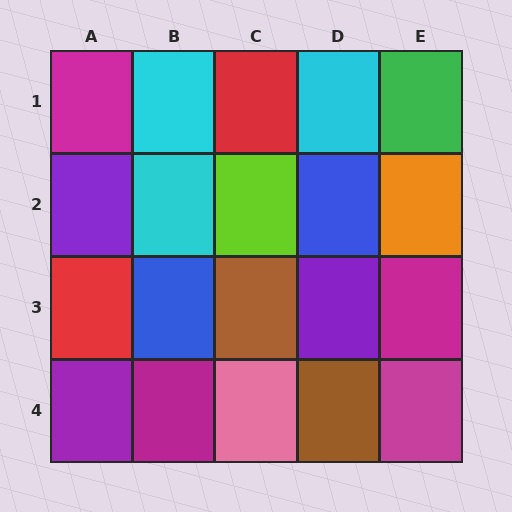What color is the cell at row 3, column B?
Blue.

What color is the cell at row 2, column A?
Purple.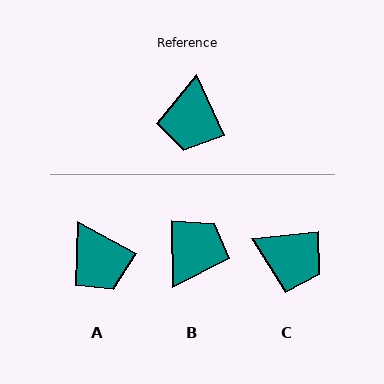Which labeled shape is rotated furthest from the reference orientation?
B, about 157 degrees away.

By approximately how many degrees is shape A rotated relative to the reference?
Approximately 37 degrees counter-clockwise.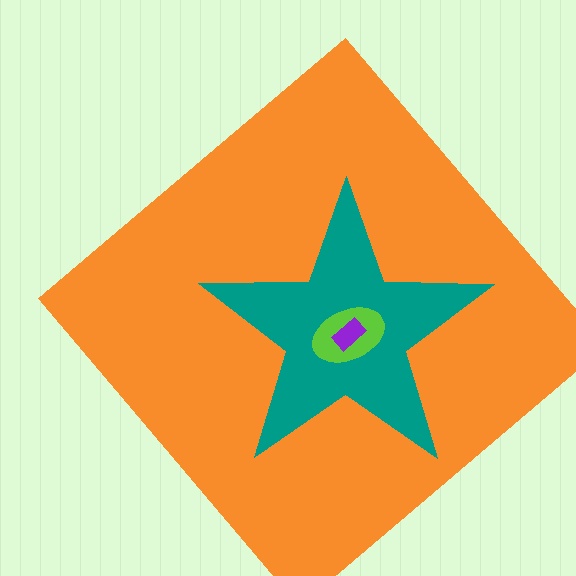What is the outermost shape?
The orange diamond.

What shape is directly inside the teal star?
The lime ellipse.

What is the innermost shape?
The purple rectangle.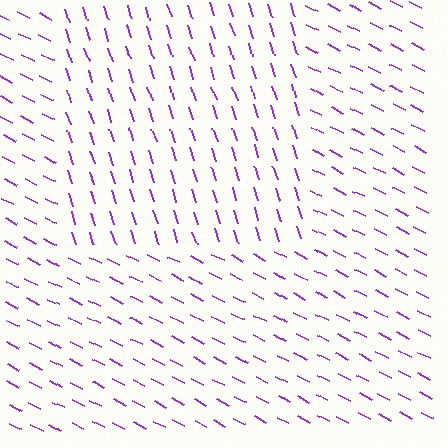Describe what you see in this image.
The image is filled with small purple line segments. A rectangle region in the image has lines oriented differently from the surrounding lines, creating a visible texture boundary.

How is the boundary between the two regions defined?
The boundary is defined purely by a change in line orientation (approximately 45 degrees difference). All lines are the same color and thickness.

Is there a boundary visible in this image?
Yes, there is a texture boundary formed by a change in line orientation.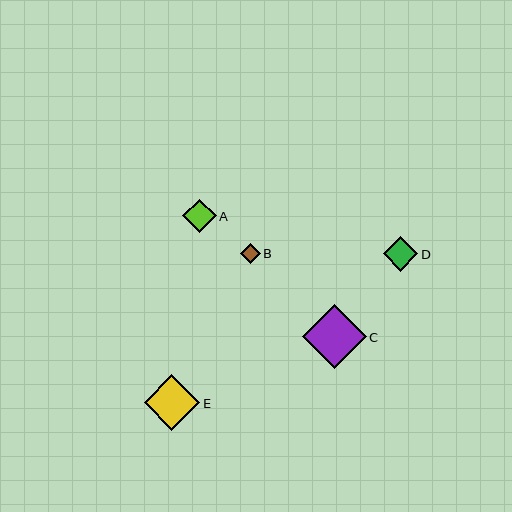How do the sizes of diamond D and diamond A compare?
Diamond D and diamond A are approximately the same size.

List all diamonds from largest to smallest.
From largest to smallest: C, E, D, A, B.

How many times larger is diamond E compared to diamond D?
Diamond E is approximately 1.6 times the size of diamond D.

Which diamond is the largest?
Diamond C is the largest with a size of approximately 63 pixels.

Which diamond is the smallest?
Diamond B is the smallest with a size of approximately 20 pixels.